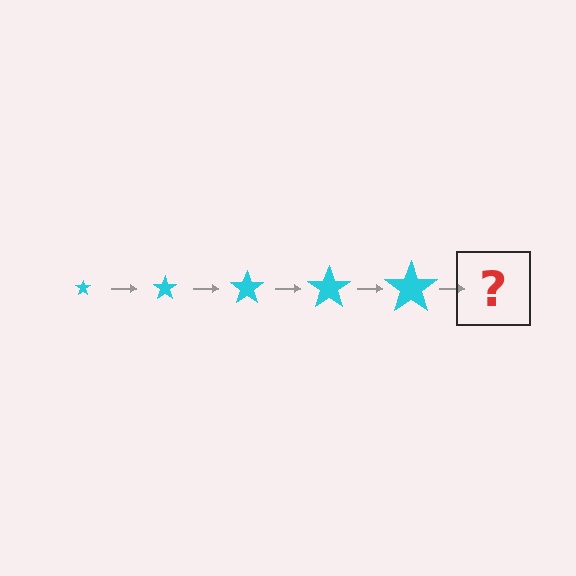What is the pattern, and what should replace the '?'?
The pattern is that the star gets progressively larger each step. The '?' should be a cyan star, larger than the previous one.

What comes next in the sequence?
The next element should be a cyan star, larger than the previous one.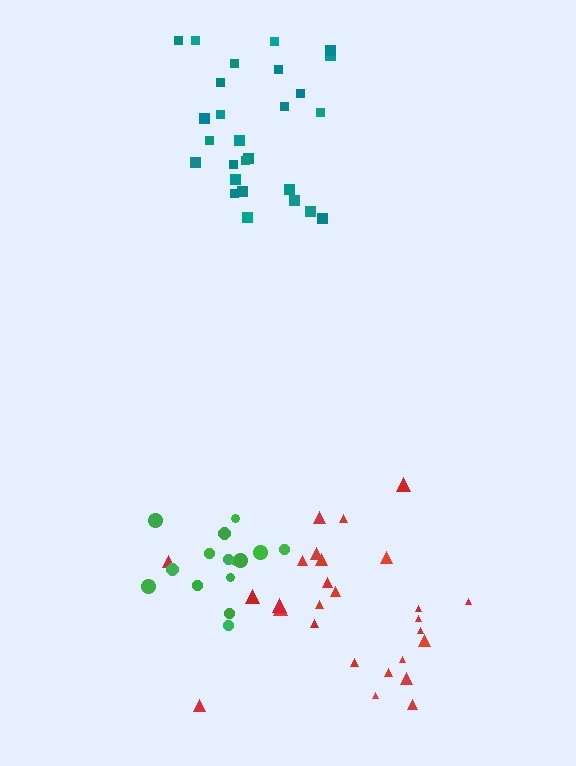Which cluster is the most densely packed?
Teal.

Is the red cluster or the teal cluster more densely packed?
Teal.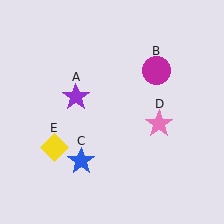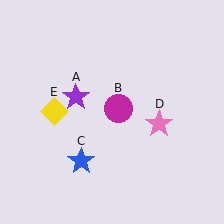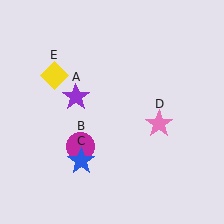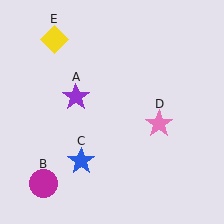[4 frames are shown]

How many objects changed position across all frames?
2 objects changed position: magenta circle (object B), yellow diamond (object E).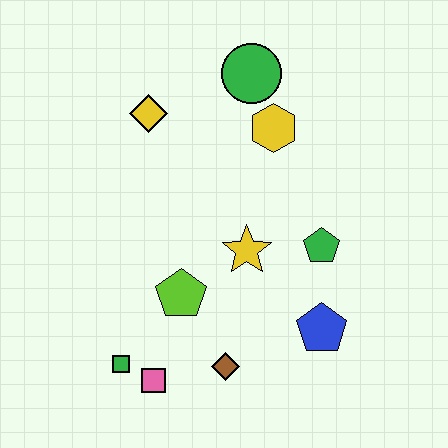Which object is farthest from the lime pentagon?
The green circle is farthest from the lime pentagon.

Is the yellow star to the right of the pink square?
Yes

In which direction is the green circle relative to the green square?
The green circle is above the green square.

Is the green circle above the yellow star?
Yes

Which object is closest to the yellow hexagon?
The green circle is closest to the yellow hexagon.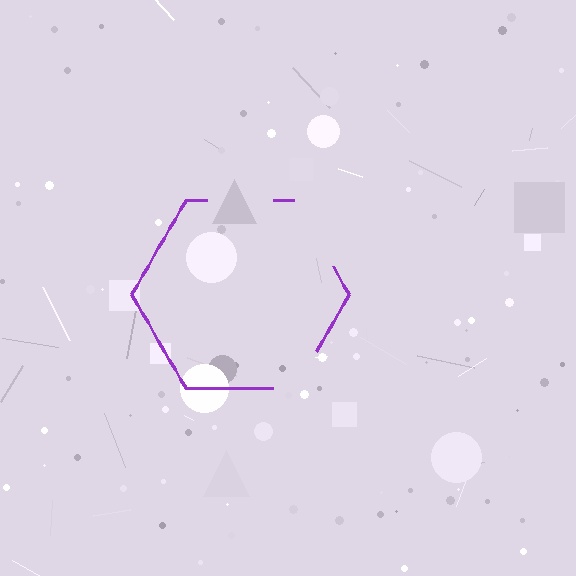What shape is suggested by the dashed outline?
The dashed outline suggests a hexagon.